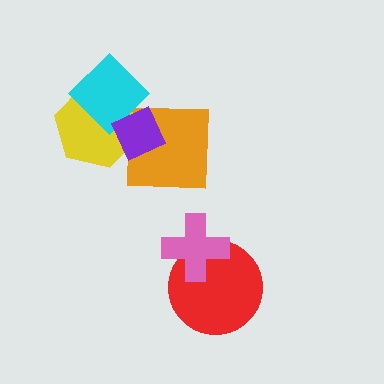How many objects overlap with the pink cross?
1 object overlaps with the pink cross.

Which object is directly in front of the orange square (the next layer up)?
The yellow hexagon is directly in front of the orange square.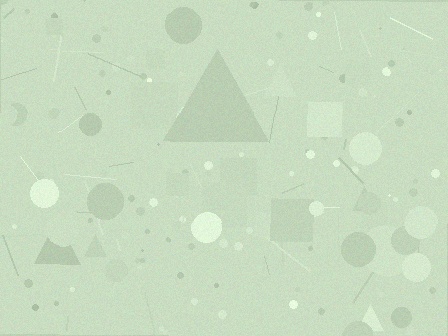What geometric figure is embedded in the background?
A triangle is embedded in the background.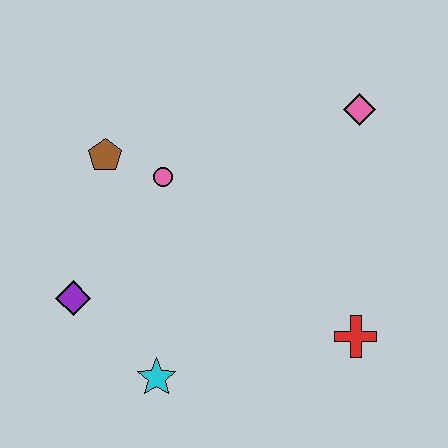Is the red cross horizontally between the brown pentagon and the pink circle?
No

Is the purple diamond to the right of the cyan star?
No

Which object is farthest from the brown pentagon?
The red cross is farthest from the brown pentagon.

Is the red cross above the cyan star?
Yes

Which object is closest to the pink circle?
The brown pentagon is closest to the pink circle.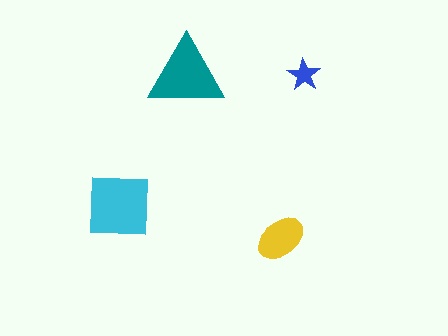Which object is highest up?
The blue star is topmost.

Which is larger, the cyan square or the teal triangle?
The cyan square.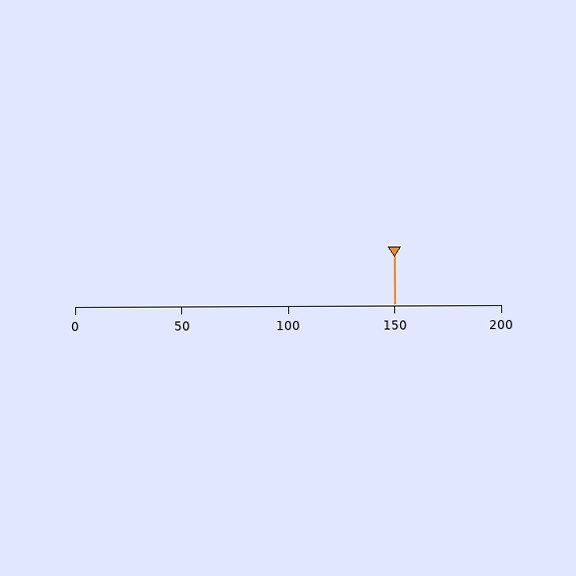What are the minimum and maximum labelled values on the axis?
The axis runs from 0 to 200.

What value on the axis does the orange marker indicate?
The marker indicates approximately 150.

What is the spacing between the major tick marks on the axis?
The major ticks are spaced 50 apart.